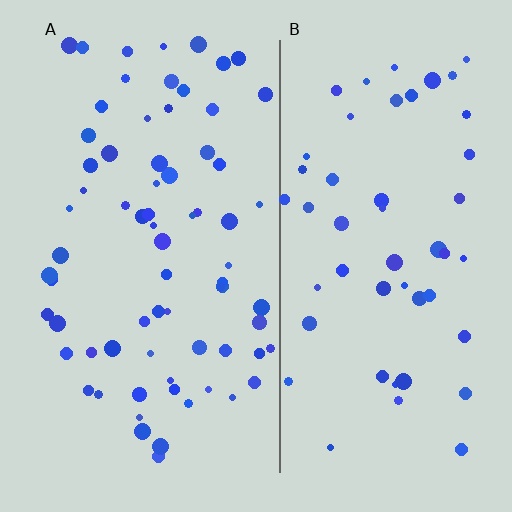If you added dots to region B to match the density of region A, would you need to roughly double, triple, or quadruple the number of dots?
Approximately double.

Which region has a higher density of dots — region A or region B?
A (the left).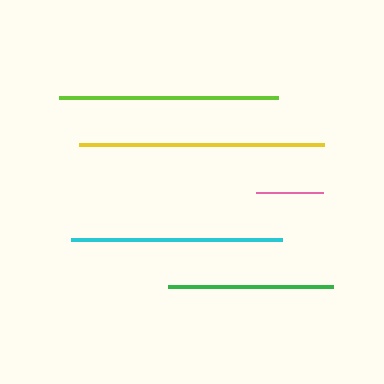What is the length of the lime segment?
The lime segment is approximately 219 pixels long.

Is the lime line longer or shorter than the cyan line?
The lime line is longer than the cyan line.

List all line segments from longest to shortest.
From longest to shortest: yellow, lime, cyan, green, pink.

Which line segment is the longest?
The yellow line is the longest at approximately 244 pixels.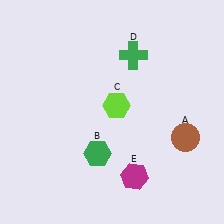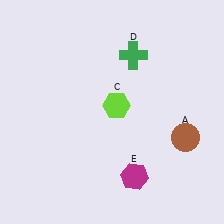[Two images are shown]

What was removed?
The green hexagon (B) was removed in Image 2.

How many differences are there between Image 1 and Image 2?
There is 1 difference between the two images.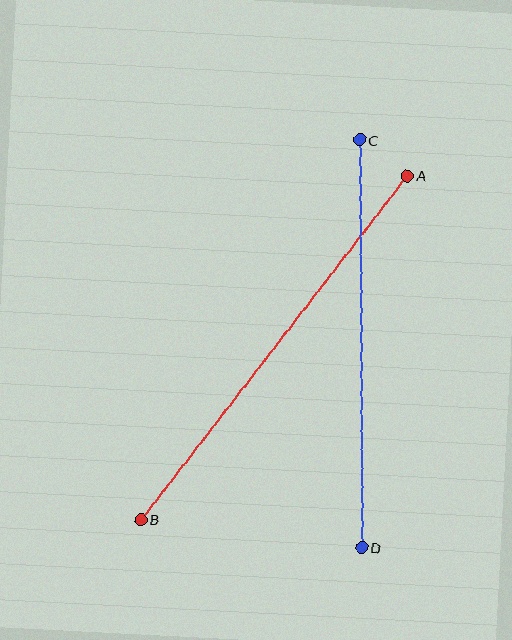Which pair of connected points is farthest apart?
Points A and B are farthest apart.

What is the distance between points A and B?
The distance is approximately 436 pixels.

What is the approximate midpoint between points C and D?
The midpoint is at approximately (361, 344) pixels.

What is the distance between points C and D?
The distance is approximately 407 pixels.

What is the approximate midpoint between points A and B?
The midpoint is at approximately (274, 348) pixels.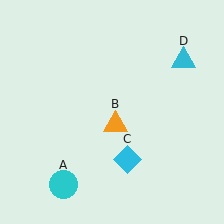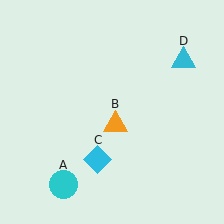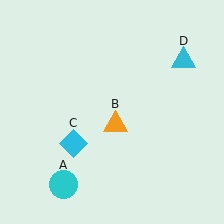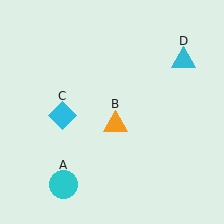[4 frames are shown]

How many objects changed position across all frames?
1 object changed position: cyan diamond (object C).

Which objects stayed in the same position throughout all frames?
Cyan circle (object A) and orange triangle (object B) and cyan triangle (object D) remained stationary.